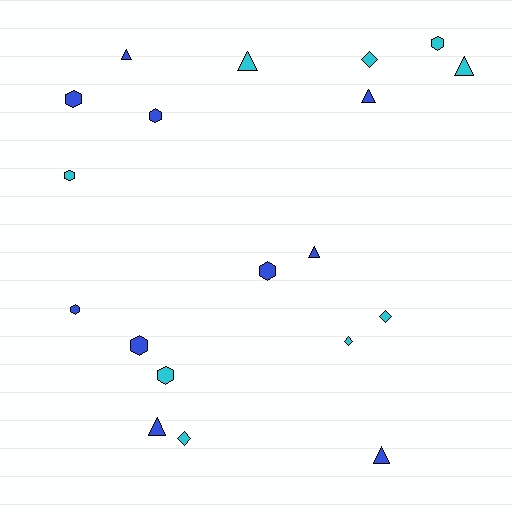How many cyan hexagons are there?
There are 3 cyan hexagons.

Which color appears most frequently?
Blue, with 10 objects.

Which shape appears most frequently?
Hexagon, with 8 objects.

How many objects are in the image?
There are 19 objects.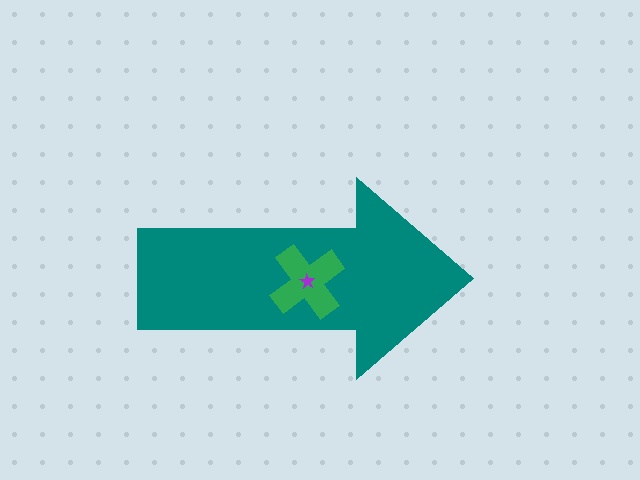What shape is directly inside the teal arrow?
The green cross.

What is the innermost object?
The purple star.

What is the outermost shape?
The teal arrow.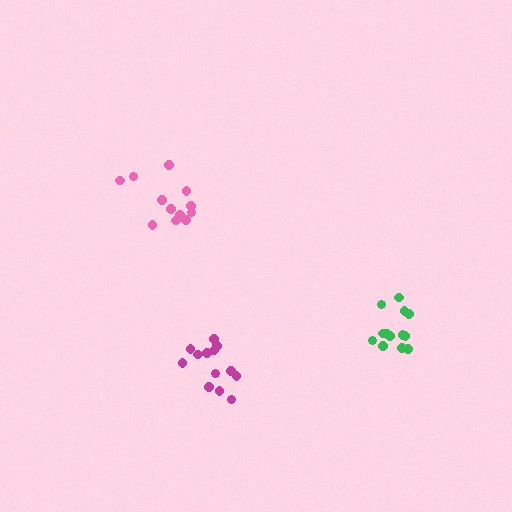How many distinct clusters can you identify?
There are 3 distinct clusters.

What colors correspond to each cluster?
The clusters are colored: pink, magenta, green.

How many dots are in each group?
Group 1: 12 dots, Group 2: 13 dots, Group 3: 13 dots (38 total).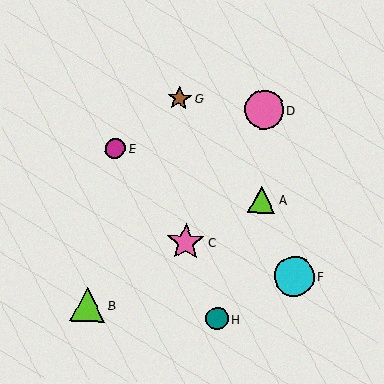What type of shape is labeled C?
Shape C is a pink star.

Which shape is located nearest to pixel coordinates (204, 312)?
The teal circle (labeled H) at (217, 319) is nearest to that location.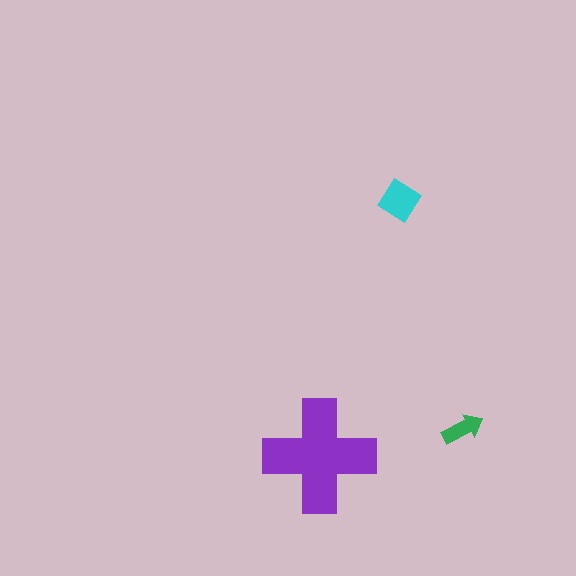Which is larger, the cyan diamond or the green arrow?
The cyan diamond.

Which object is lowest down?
The purple cross is bottommost.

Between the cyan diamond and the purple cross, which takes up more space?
The purple cross.